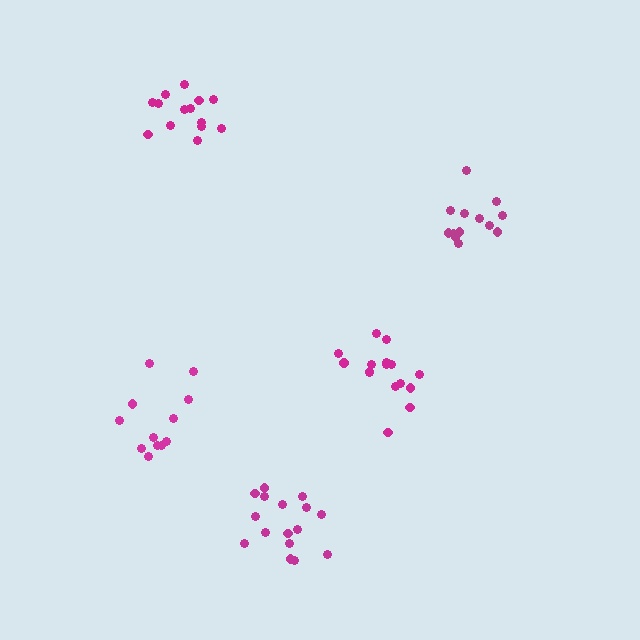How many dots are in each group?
Group 1: 16 dots, Group 2: 16 dots, Group 3: 13 dots, Group 4: 14 dots, Group 5: 13 dots (72 total).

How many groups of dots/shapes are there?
There are 5 groups.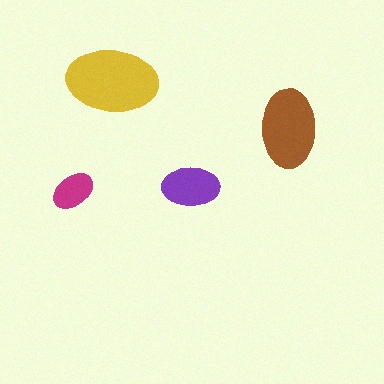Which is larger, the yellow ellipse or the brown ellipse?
The yellow one.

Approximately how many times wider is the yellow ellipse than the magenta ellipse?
About 2 times wider.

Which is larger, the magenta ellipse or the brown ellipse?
The brown one.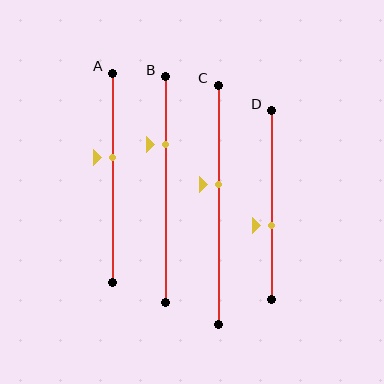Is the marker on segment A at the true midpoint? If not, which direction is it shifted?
No, the marker on segment A is shifted upward by about 10% of the segment length.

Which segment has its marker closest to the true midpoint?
Segment C has its marker closest to the true midpoint.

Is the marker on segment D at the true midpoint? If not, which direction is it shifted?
No, the marker on segment D is shifted downward by about 11% of the segment length.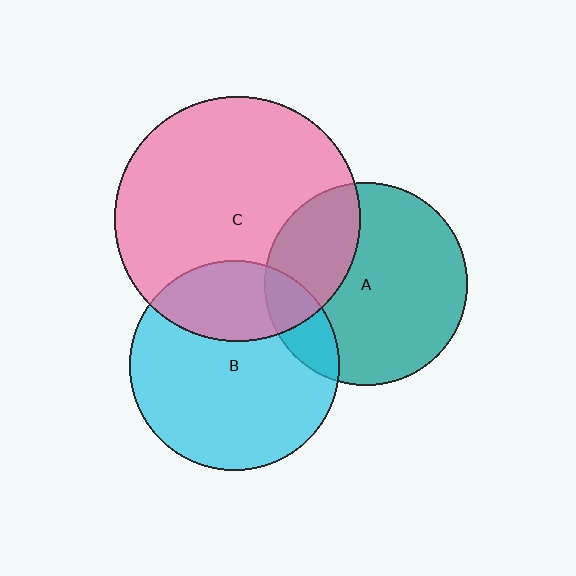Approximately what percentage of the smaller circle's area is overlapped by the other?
Approximately 30%.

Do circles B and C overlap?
Yes.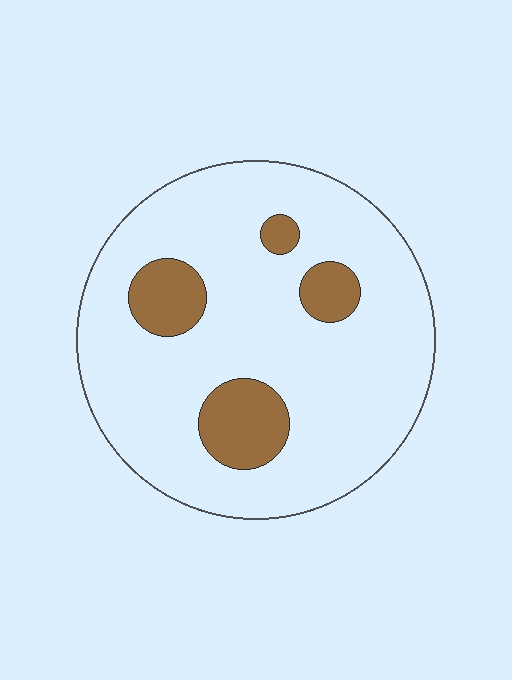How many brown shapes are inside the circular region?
4.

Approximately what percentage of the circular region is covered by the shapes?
Approximately 15%.